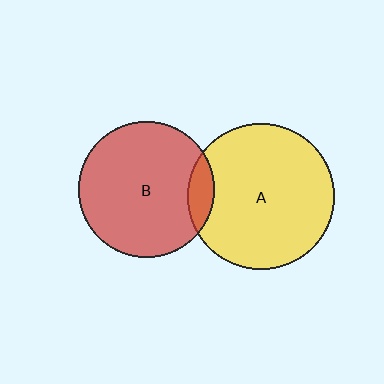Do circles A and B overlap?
Yes.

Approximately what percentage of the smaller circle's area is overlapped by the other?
Approximately 10%.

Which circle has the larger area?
Circle A (yellow).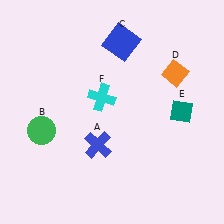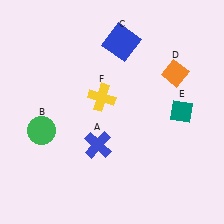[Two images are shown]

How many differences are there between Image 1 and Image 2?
There is 1 difference between the two images.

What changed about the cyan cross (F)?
In Image 1, F is cyan. In Image 2, it changed to yellow.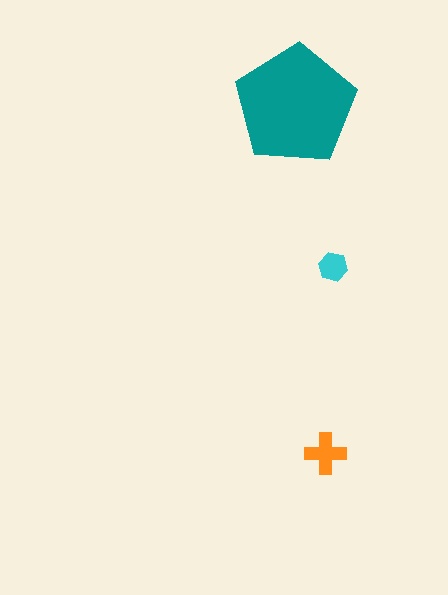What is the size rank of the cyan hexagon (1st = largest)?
3rd.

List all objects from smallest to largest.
The cyan hexagon, the orange cross, the teal pentagon.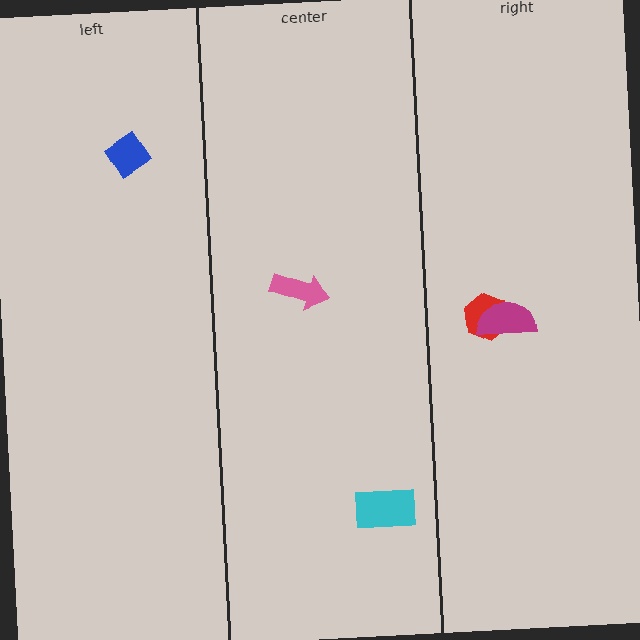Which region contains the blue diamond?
The left region.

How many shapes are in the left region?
1.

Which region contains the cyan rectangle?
The center region.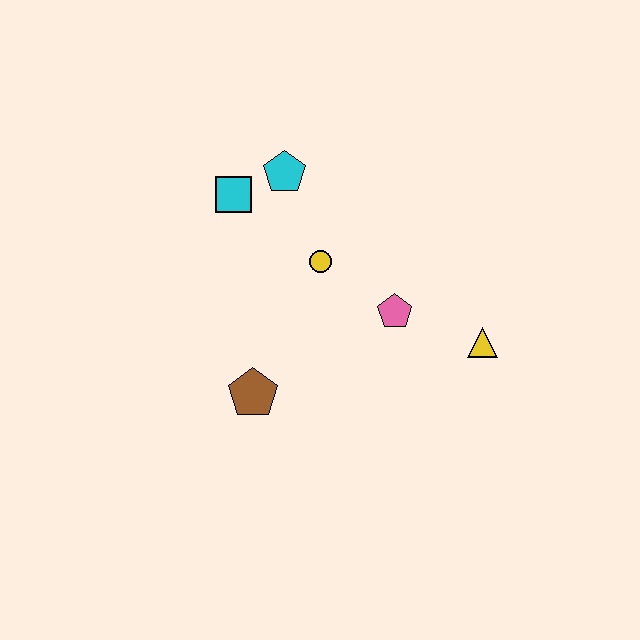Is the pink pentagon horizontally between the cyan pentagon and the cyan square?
No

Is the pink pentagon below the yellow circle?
Yes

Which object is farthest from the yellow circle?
The yellow triangle is farthest from the yellow circle.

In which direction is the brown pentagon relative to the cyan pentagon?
The brown pentagon is below the cyan pentagon.